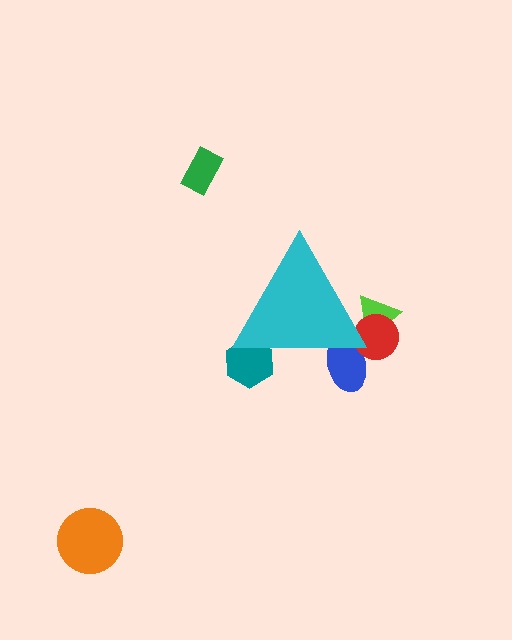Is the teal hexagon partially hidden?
Yes, the teal hexagon is partially hidden behind the cyan triangle.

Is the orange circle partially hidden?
No, the orange circle is fully visible.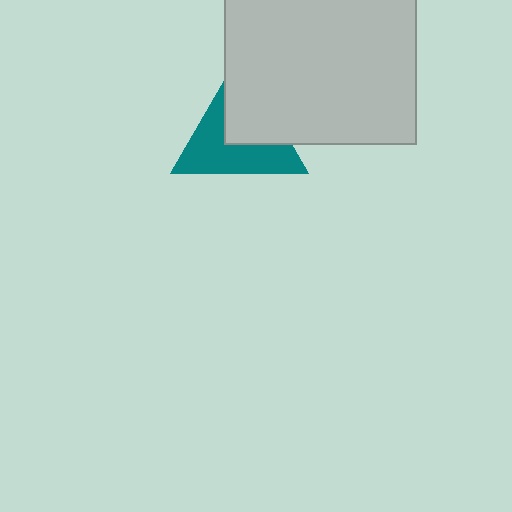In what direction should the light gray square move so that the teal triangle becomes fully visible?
The light gray square should move toward the upper-right. That is the shortest direction to clear the overlap and leave the teal triangle fully visible.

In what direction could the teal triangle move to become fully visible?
The teal triangle could move toward the lower-left. That would shift it out from behind the light gray square entirely.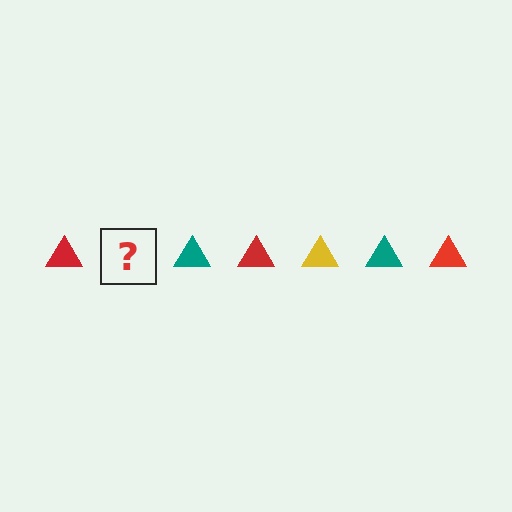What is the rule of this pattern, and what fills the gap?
The rule is that the pattern cycles through red, yellow, teal triangles. The gap should be filled with a yellow triangle.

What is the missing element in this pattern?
The missing element is a yellow triangle.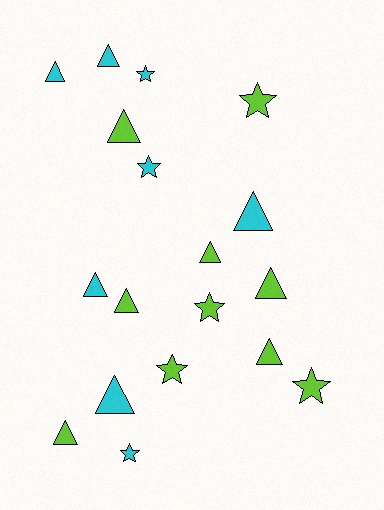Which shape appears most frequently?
Triangle, with 11 objects.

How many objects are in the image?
There are 18 objects.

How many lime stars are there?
There are 4 lime stars.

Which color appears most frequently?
Lime, with 10 objects.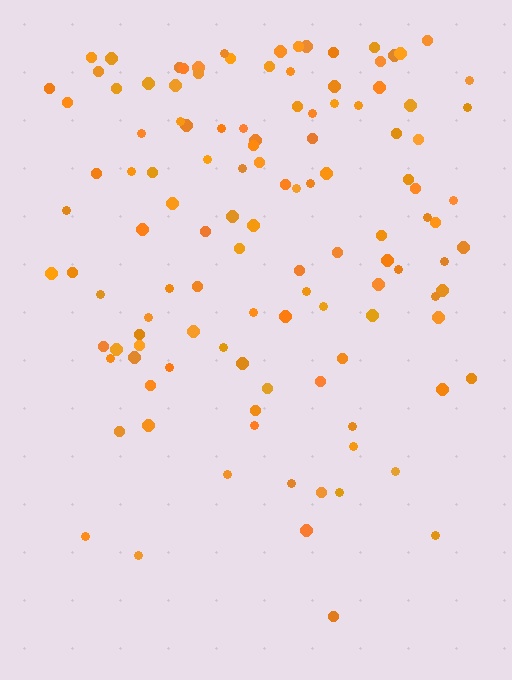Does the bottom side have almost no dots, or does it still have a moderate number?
Still a moderate number, just noticeably fewer than the top.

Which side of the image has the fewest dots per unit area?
The bottom.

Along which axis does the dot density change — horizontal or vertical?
Vertical.